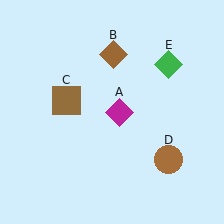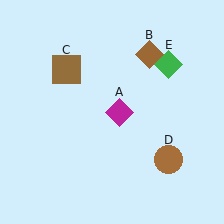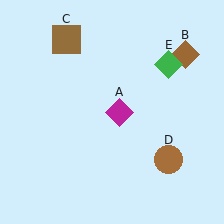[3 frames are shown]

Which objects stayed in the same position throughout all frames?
Magenta diamond (object A) and brown circle (object D) and green diamond (object E) remained stationary.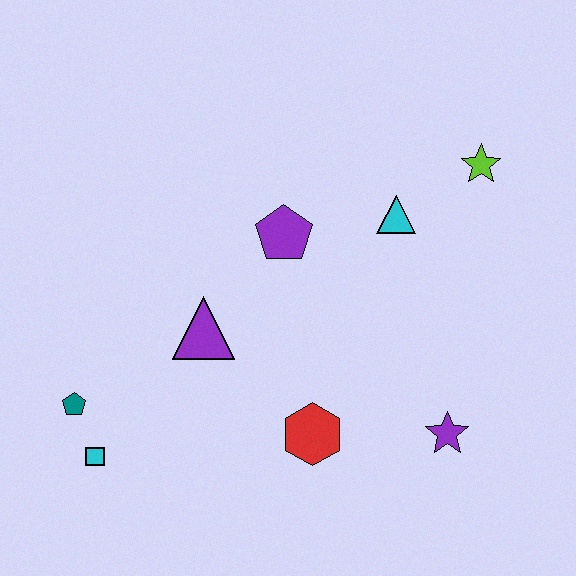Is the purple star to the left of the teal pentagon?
No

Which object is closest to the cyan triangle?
The lime star is closest to the cyan triangle.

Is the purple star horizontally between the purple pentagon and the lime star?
Yes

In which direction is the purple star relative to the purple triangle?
The purple star is to the right of the purple triangle.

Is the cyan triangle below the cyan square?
No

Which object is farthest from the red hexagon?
The lime star is farthest from the red hexagon.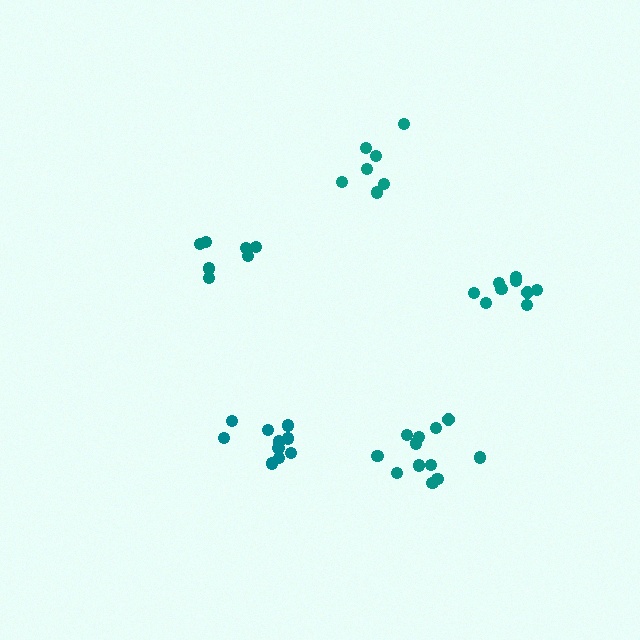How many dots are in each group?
Group 1: 7 dots, Group 2: 11 dots, Group 3: 9 dots, Group 4: 7 dots, Group 5: 12 dots (46 total).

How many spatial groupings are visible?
There are 5 spatial groupings.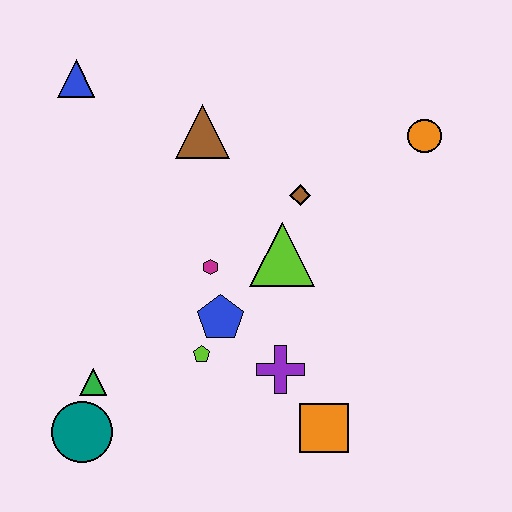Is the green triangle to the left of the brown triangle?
Yes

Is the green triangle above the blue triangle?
No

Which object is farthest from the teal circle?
The orange circle is farthest from the teal circle.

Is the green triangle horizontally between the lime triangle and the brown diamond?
No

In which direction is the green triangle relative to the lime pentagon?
The green triangle is to the left of the lime pentagon.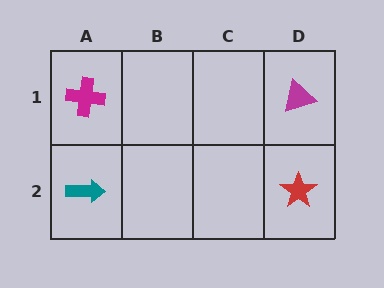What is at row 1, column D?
A magenta triangle.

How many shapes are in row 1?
2 shapes.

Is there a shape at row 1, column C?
No, that cell is empty.